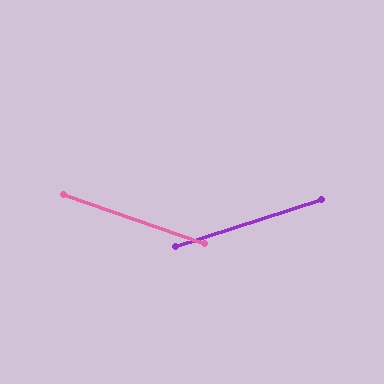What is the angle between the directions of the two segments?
Approximately 37 degrees.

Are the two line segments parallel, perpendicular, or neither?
Neither parallel nor perpendicular — they differ by about 37°.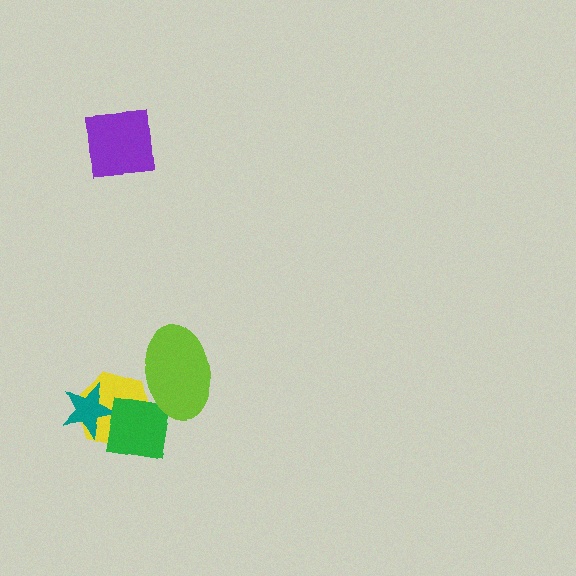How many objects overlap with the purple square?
0 objects overlap with the purple square.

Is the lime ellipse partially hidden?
No, no other shape covers it.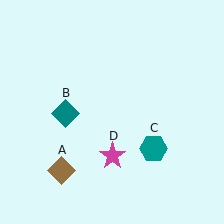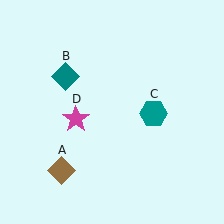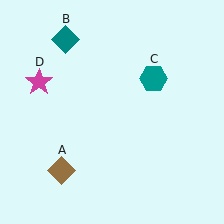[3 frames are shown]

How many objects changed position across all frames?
3 objects changed position: teal diamond (object B), teal hexagon (object C), magenta star (object D).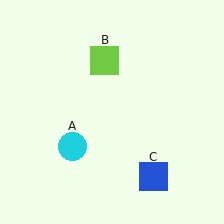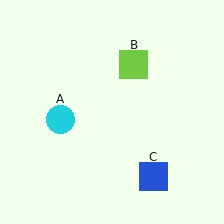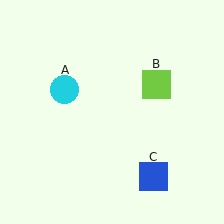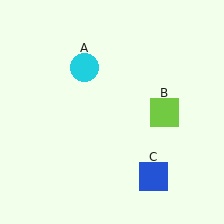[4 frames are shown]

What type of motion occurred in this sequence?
The cyan circle (object A), lime square (object B) rotated clockwise around the center of the scene.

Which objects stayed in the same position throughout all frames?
Blue square (object C) remained stationary.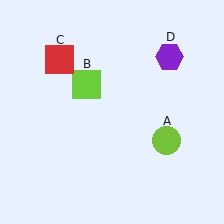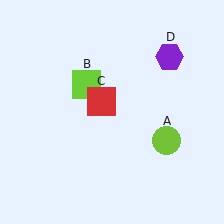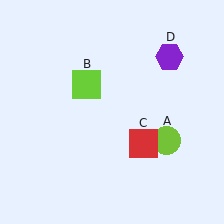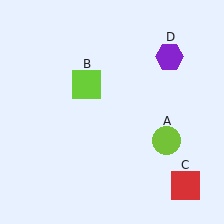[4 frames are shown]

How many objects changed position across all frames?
1 object changed position: red square (object C).